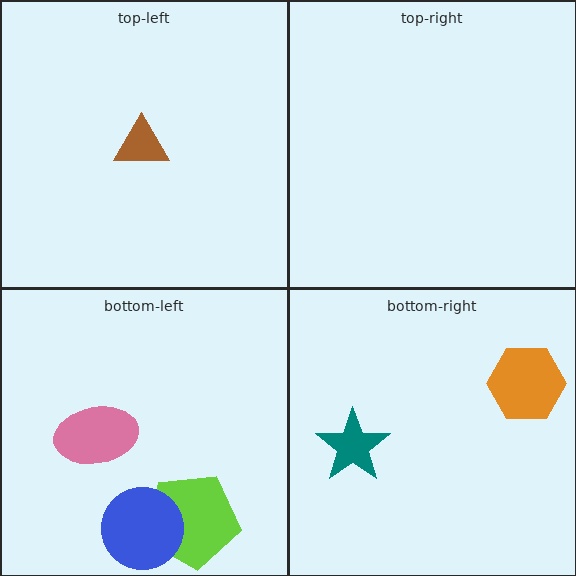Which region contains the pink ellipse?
The bottom-left region.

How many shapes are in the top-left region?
1.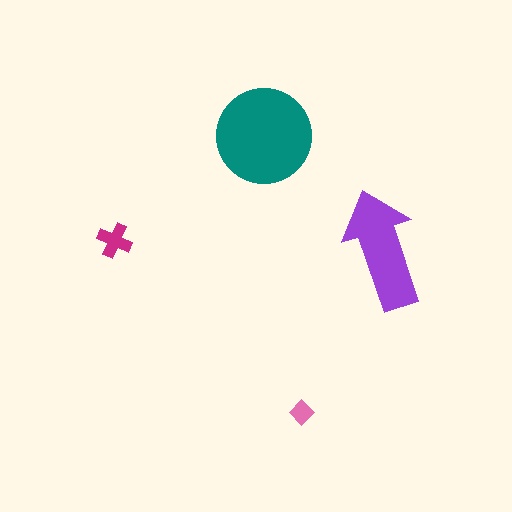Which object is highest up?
The teal circle is topmost.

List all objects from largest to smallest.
The teal circle, the purple arrow, the magenta cross, the pink diamond.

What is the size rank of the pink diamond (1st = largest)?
4th.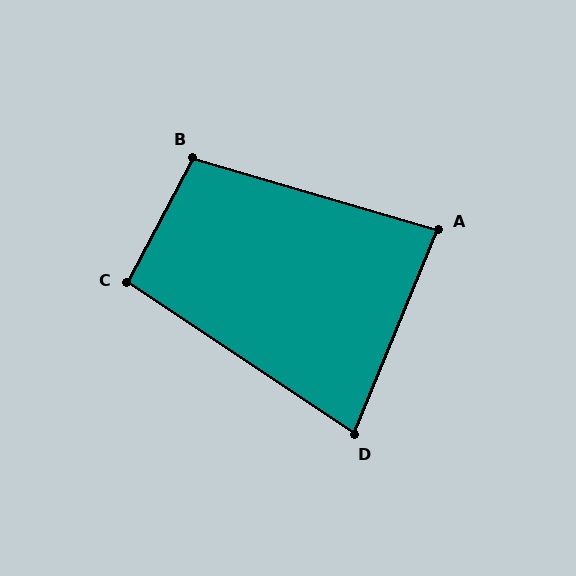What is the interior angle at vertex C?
Approximately 96 degrees (obtuse).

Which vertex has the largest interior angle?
B, at approximately 102 degrees.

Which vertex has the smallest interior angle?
D, at approximately 78 degrees.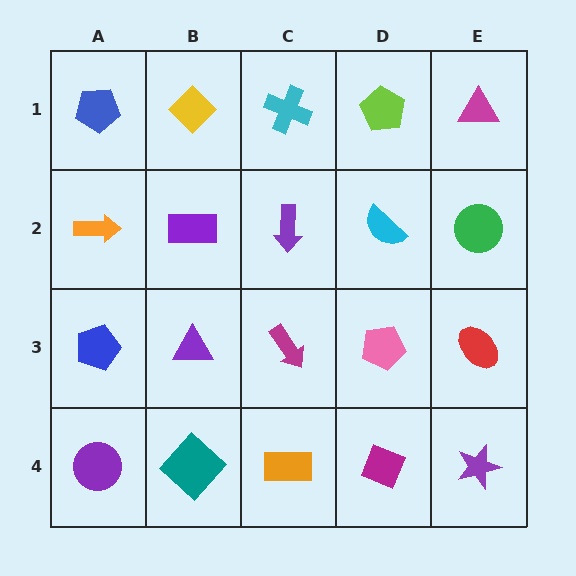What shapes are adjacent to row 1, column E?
A green circle (row 2, column E), a lime pentagon (row 1, column D).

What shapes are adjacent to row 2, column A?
A blue pentagon (row 1, column A), a blue pentagon (row 3, column A), a purple rectangle (row 2, column B).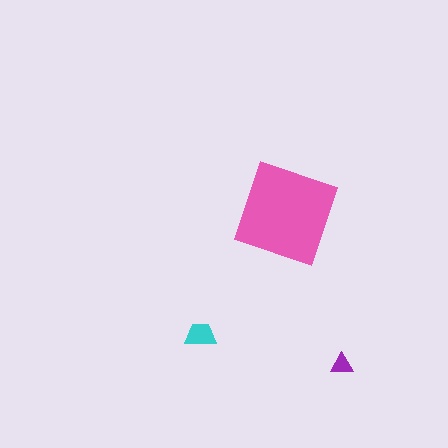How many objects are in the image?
There are 3 objects in the image.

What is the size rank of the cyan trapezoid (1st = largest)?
2nd.